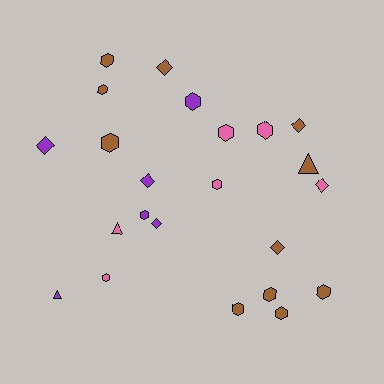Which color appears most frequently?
Brown, with 11 objects.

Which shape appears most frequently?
Hexagon, with 13 objects.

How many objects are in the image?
There are 23 objects.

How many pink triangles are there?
There is 1 pink triangle.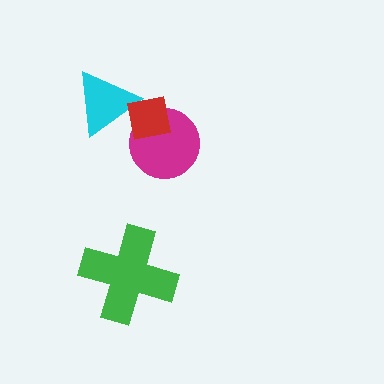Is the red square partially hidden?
No, no other shape covers it.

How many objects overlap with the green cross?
0 objects overlap with the green cross.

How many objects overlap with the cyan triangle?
1 object overlaps with the cyan triangle.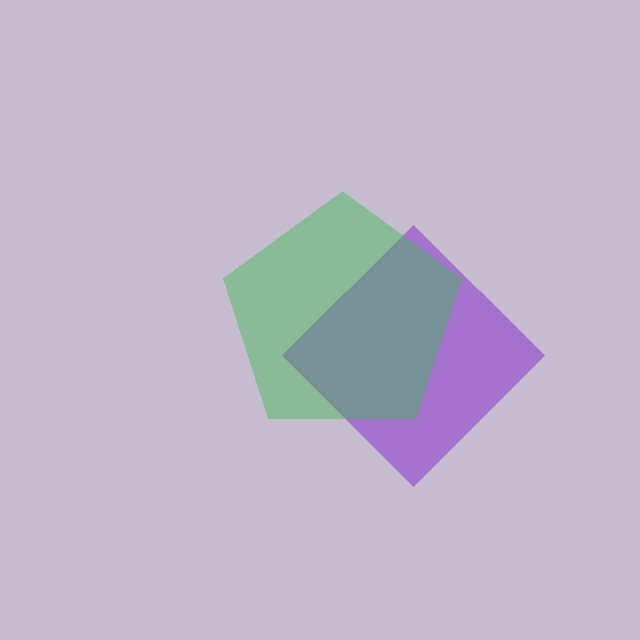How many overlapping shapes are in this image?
There are 2 overlapping shapes in the image.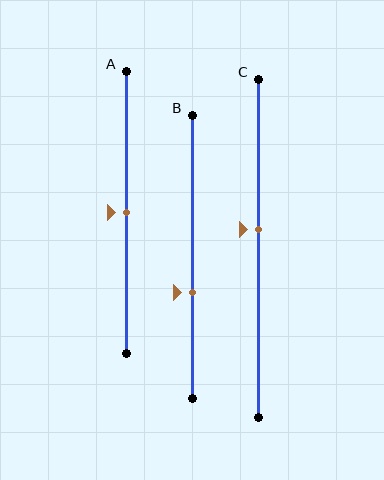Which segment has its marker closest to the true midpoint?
Segment A has its marker closest to the true midpoint.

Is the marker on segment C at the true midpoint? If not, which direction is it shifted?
No, the marker on segment C is shifted upward by about 6% of the segment length.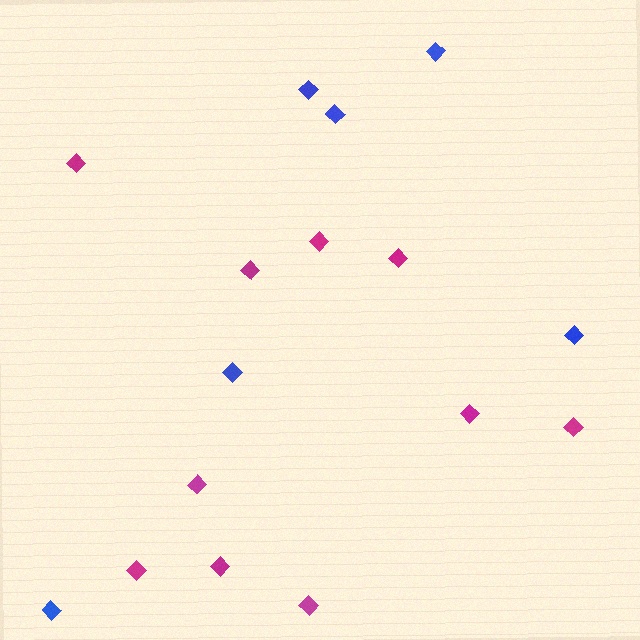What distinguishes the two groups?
There are 2 groups: one group of blue diamonds (6) and one group of magenta diamonds (10).